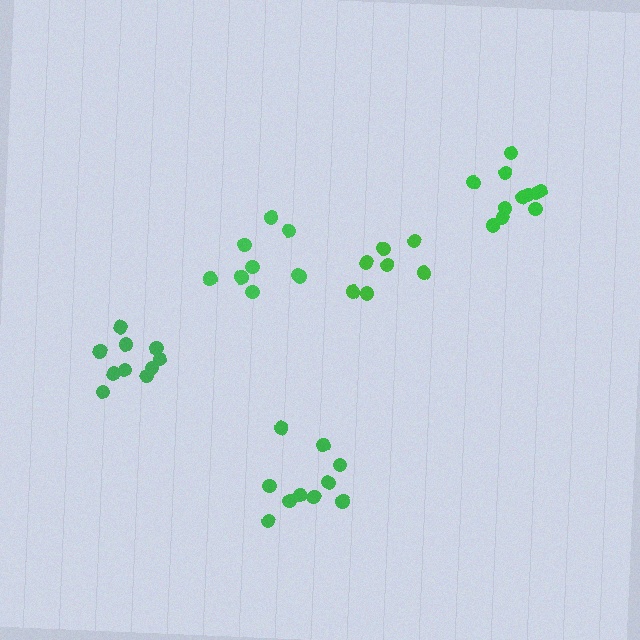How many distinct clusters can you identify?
There are 5 distinct clusters.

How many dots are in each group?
Group 1: 9 dots, Group 2: 7 dots, Group 3: 10 dots, Group 4: 10 dots, Group 5: 11 dots (47 total).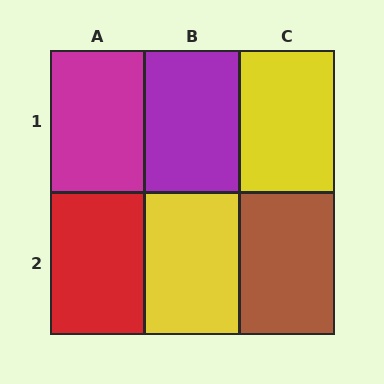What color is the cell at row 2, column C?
Brown.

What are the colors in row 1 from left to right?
Magenta, purple, yellow.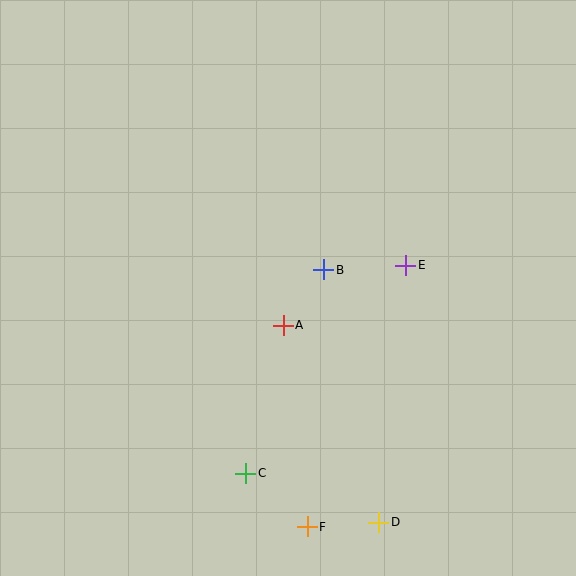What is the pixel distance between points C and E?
The distance between C and E is 262 pixels.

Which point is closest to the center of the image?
Point A at (283, 325) is closest to the center.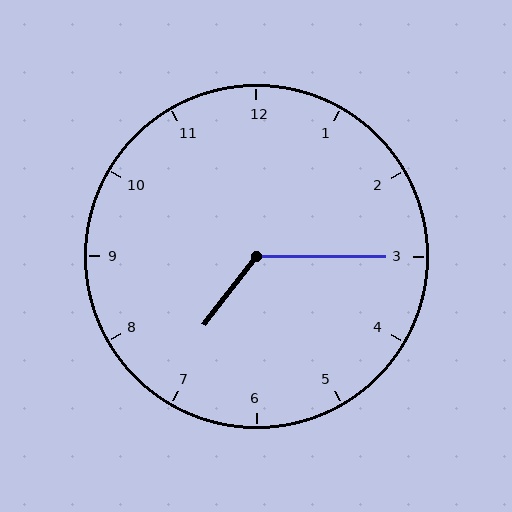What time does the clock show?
7:15.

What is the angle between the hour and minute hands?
Approximately 128 degrees.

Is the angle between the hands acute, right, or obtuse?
It is obtuse.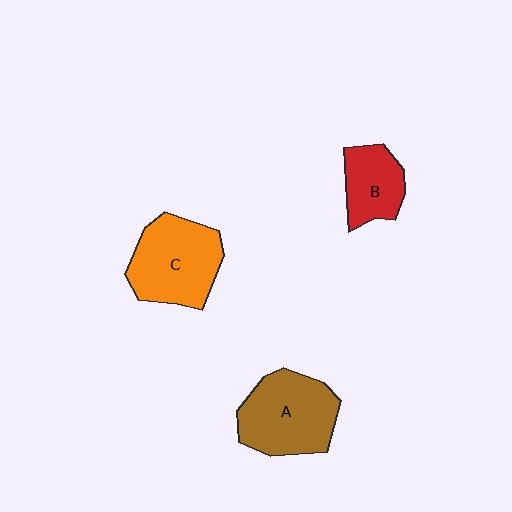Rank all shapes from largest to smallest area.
From largest to smallest: A (brown), C (orange), B (red).